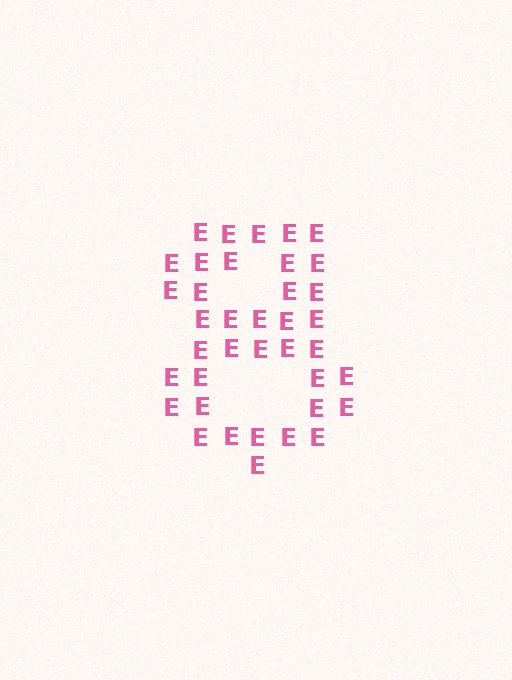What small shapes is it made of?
It is made of small letter E's.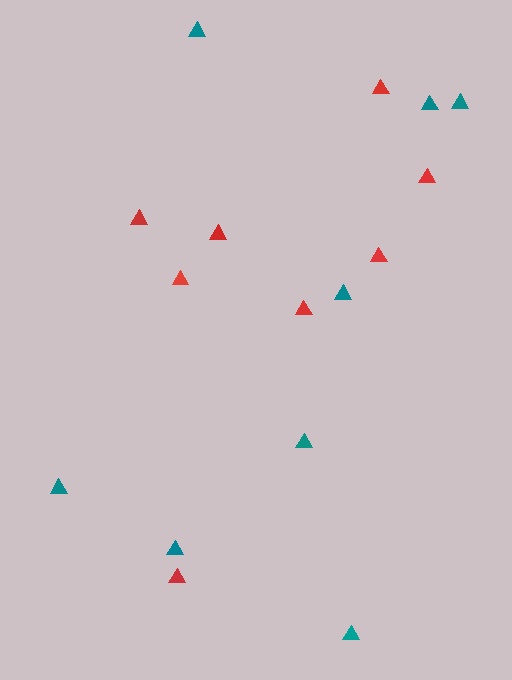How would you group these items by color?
There are 2 groups: one group of teal triangles (8) and one group of red triangles (8).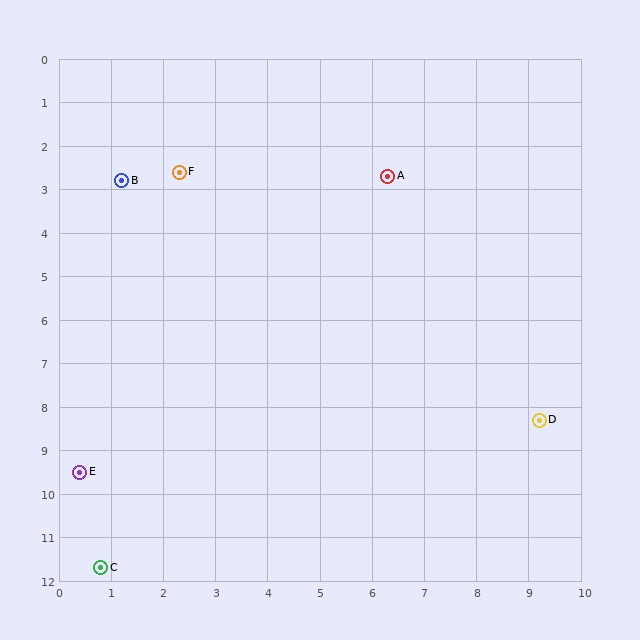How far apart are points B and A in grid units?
Points B and A are about 5.1 grid units apart.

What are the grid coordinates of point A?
Point A is at approximately (6.3, 2.7).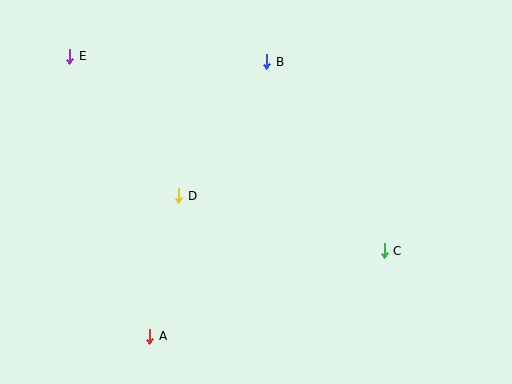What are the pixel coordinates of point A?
Point A is at (150, 336).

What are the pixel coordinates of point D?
Point D is at (179, 196).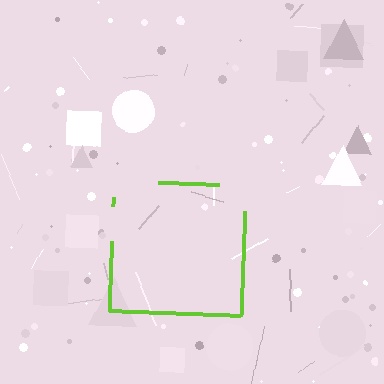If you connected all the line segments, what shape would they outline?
They would outline a square.